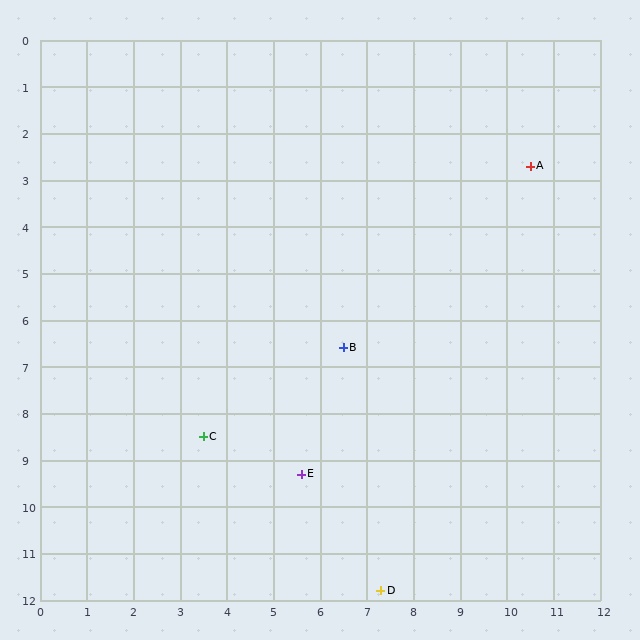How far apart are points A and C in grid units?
Points A and C are about 9.1 grid units apart.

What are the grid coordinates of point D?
Point D is at approximately (7.3, 11.8).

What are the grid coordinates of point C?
Point C is at approximately (3.5, 8.5).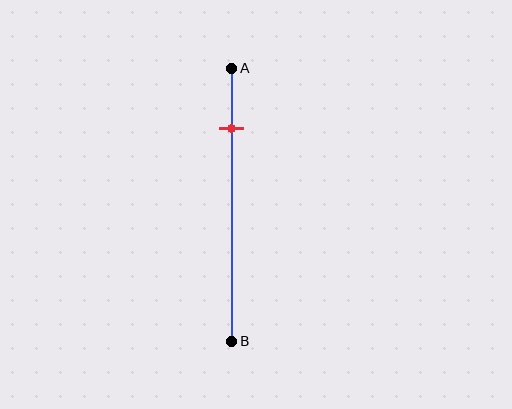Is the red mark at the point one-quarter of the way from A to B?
Yes, the mark is approximately at the one-quarter point.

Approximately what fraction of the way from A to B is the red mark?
The red mark is approximately 20% of the way from A to B.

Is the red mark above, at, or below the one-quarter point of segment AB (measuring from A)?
The red mark is approximately at the one-quarter point of segment AB.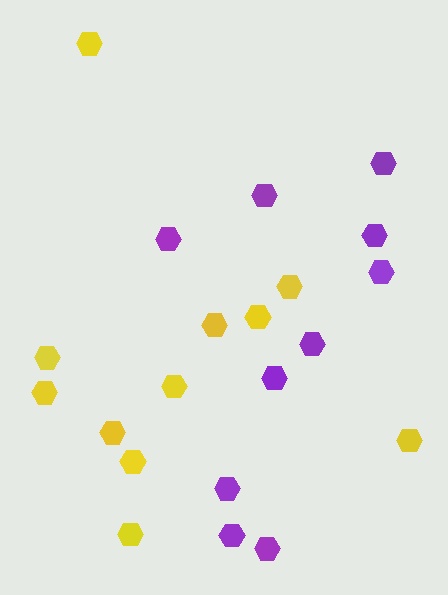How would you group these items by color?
There are 2 groups: one group of yellow hexagons (11) and one group of purple hexagons (10).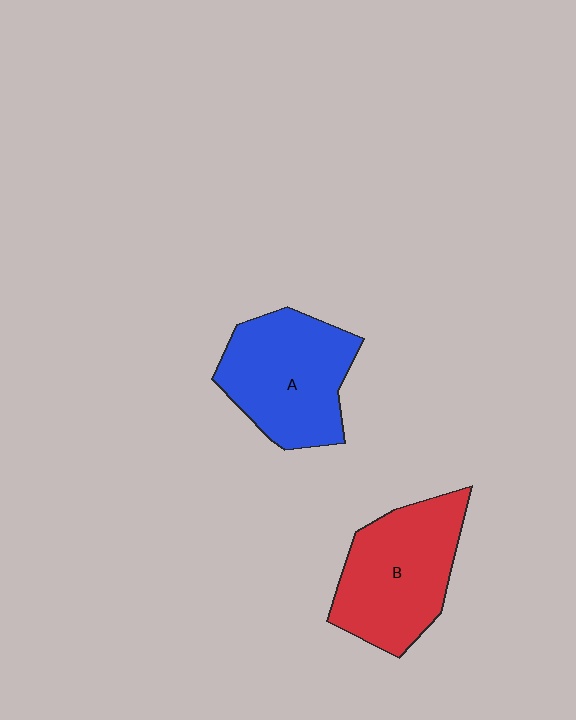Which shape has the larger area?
Shape B (red).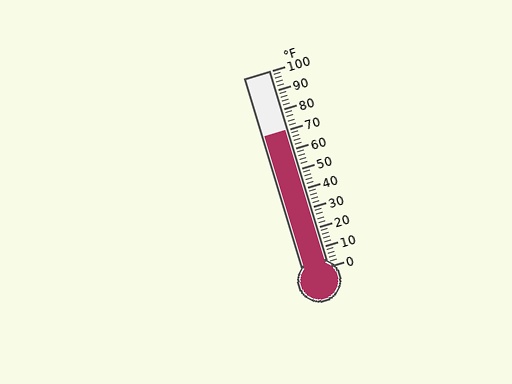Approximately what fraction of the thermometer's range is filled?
The thermometer is filled to approximately 70% of its range.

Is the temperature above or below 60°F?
The temperature is above 60°F.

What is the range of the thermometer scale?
The thermometer scale ranges from 0°F to 100°F.